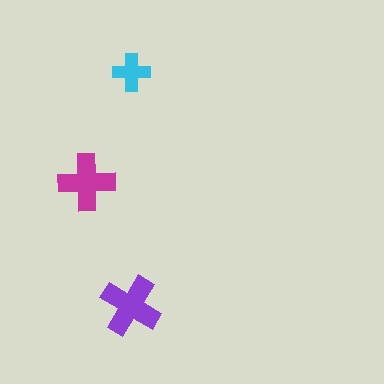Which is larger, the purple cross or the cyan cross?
The purple one.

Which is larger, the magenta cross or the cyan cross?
The magenta one.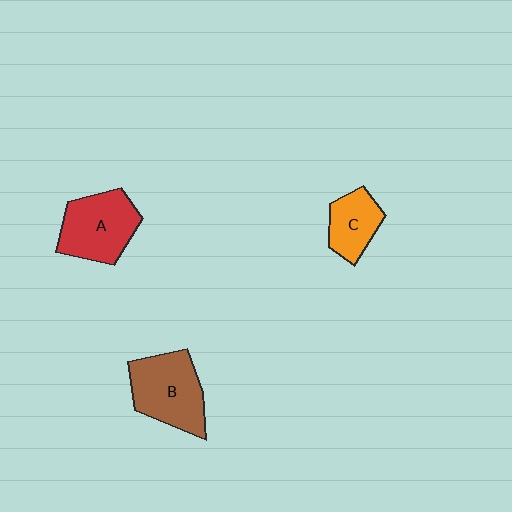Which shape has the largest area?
Shape B (brown).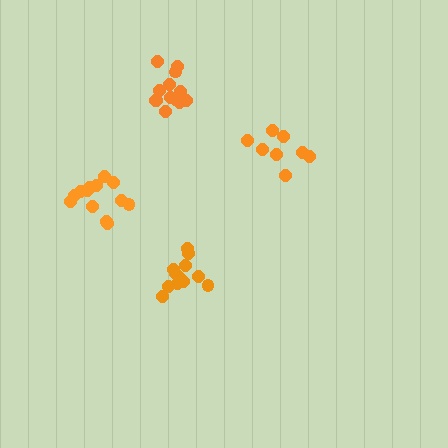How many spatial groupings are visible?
There are 4 spatial groupings.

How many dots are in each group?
Group 1: 13 dots, Group 2: 8 dots, Group 3: 12 dots, Group 4: 13 dots (46 total).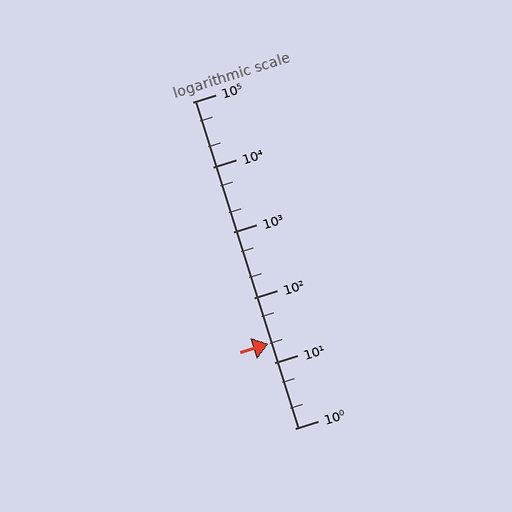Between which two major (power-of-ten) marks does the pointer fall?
The pointer is between 10 and 100.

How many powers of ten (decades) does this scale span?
The scale spans 5 decades, from 1 to 100000.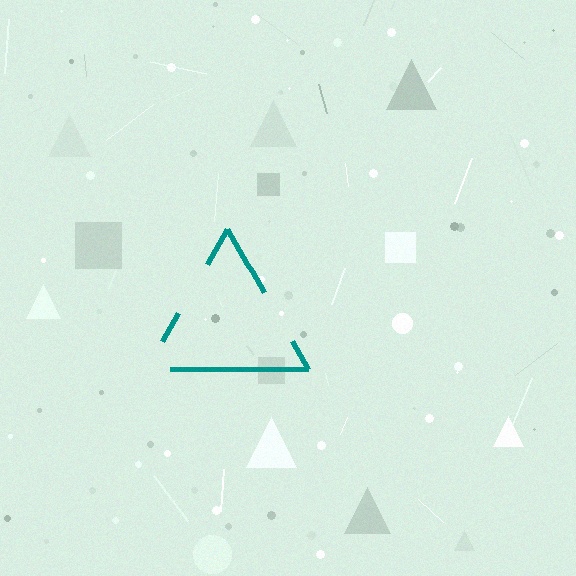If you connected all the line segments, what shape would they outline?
They would outline a triangle.